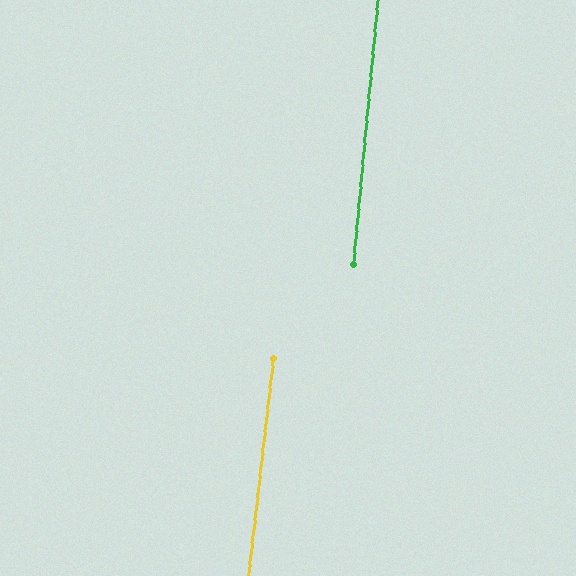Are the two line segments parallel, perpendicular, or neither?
Parallel — their directions differ by only 1.3°.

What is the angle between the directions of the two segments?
Approximately 1 degree.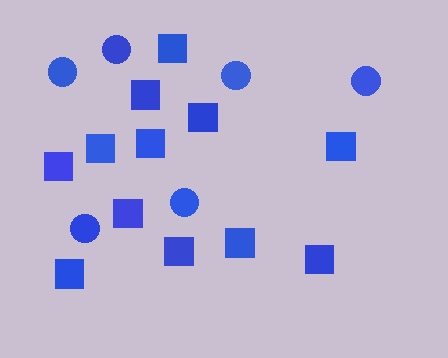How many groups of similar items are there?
There are 2 groups: one group of circles (6) and one group of squares (12).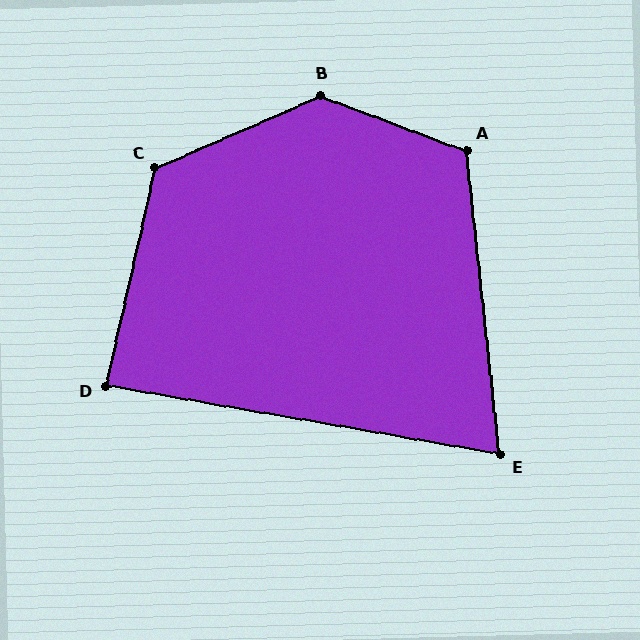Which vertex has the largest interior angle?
B, at approximately 136 degrees.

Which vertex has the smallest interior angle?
E, at approximately 74 degrees.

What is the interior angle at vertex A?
Approximately 117 degrees (obtuse).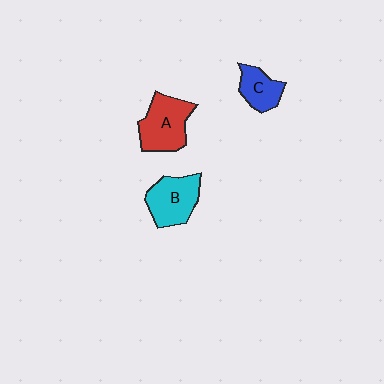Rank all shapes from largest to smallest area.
From largest to smallest: A (red), B (cyan), C (blue).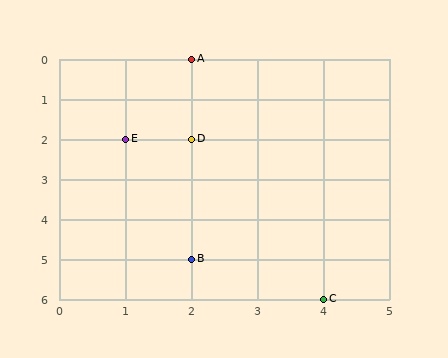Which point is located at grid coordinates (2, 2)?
Point D is at (2, 2).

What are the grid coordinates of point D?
Point D is at grid coordinates (2, 2).